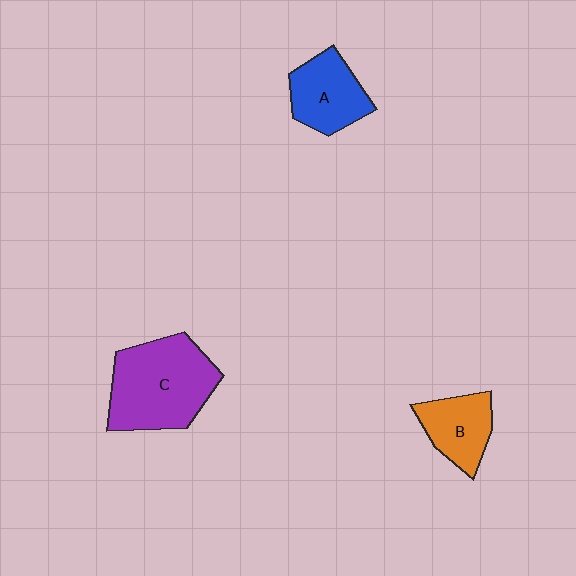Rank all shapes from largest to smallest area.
From largest to smallest: C (purple), A (blue), B (orange).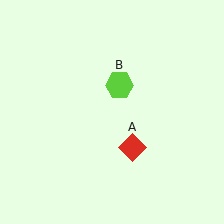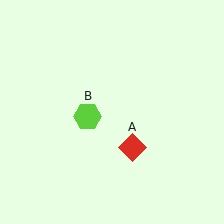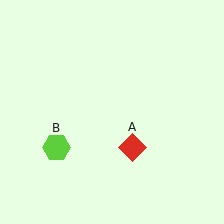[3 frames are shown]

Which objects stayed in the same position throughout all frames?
Red diamond (object A) remained stationary.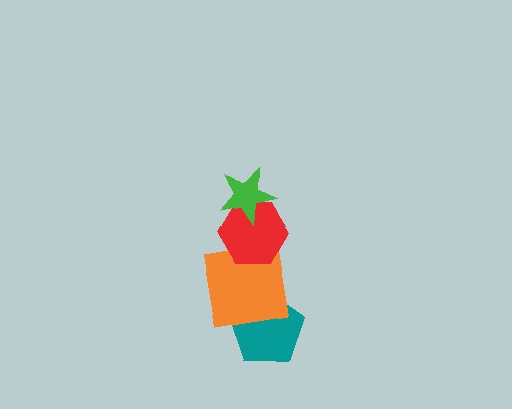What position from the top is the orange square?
The orange square is 3rd from the top.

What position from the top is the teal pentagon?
The teal pentagon is 4th from the top.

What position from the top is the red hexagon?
The red hexagon is 2nd from the top.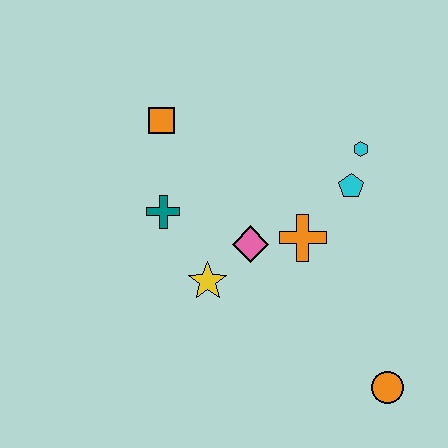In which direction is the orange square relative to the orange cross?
The orange square is to the left of the orange cross.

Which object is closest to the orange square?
The teal cross is closest to the orange square.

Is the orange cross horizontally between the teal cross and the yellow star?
No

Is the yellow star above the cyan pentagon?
No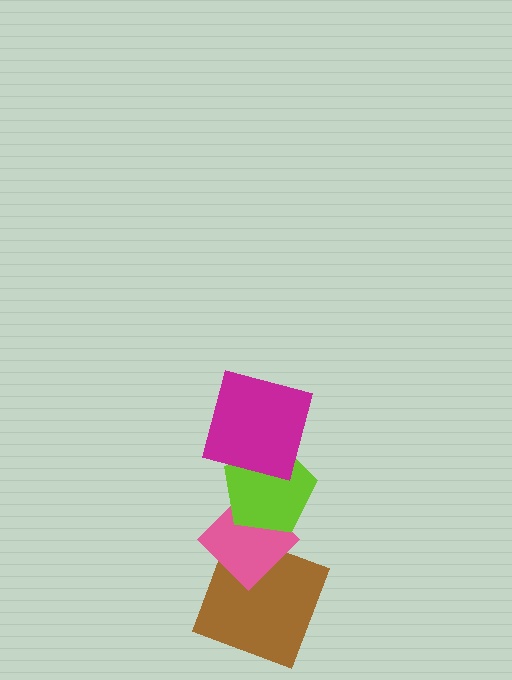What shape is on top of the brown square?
The pink diamond is on top of the brown square.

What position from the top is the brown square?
The brown square is 4th from the top.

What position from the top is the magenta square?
The magenta square is 1st from the top.